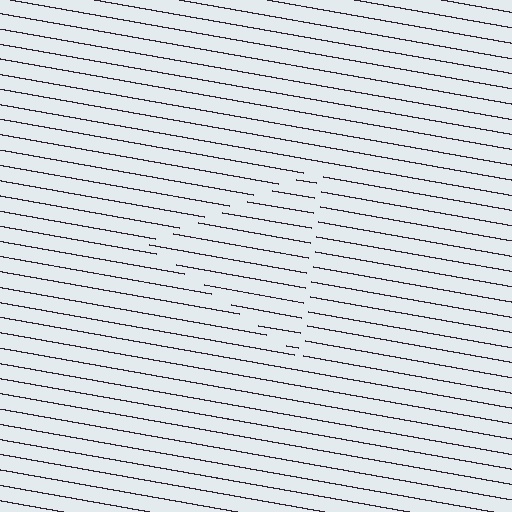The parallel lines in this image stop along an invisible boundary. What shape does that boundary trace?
An illusory triangle. The interior of the shape contains the same grating, shifted by half a period — the contour is defined by the phase discontinuity where line-ends from the inner and outer gratings abut.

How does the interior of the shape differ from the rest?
The interior of the shape contains the same grating, shifted by half a period — the contour is defined by the phase discontinuity where line-ends from the inner and outer gratings abut.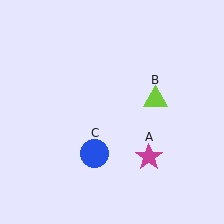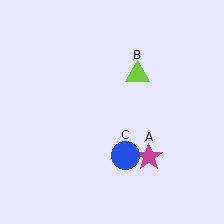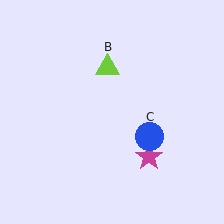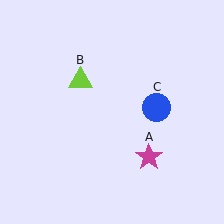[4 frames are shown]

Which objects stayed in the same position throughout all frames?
Magenta star (object A) remained stationary.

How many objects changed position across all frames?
2 objects changed position: lime triangle (object B), blue circle (object C).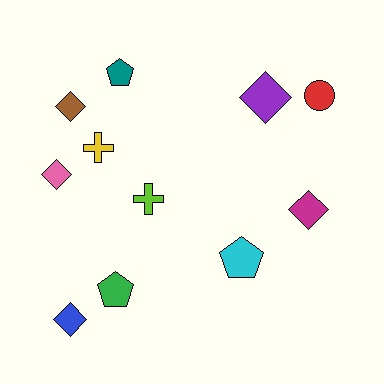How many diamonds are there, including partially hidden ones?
There are 5 diamonds.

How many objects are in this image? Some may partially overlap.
There are 11 objects.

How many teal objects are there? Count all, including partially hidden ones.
There is 1 teal object.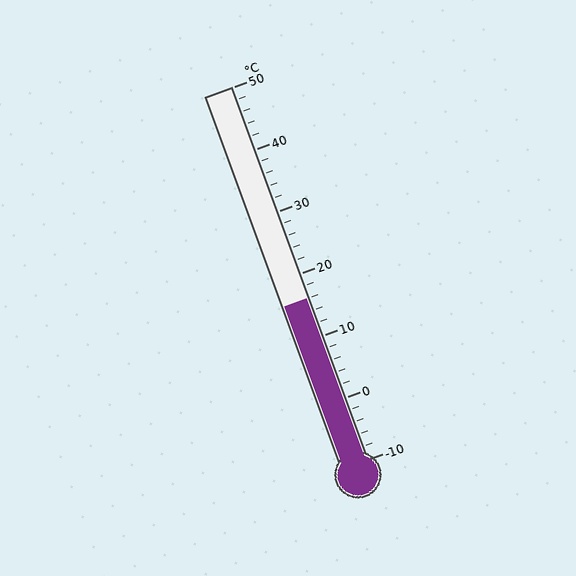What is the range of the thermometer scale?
The thermometer scale ranges from -10°C to 50°C.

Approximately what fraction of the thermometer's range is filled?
The thermometer is filled to approximately 45% of its range.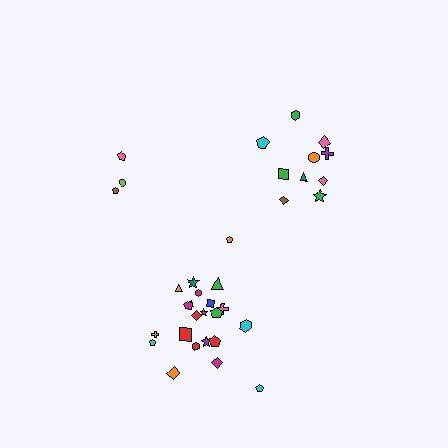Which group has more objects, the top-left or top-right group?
The top-right group.